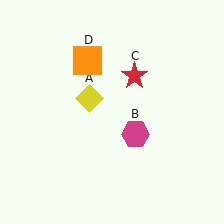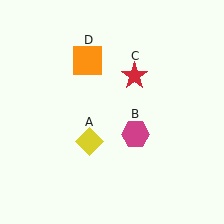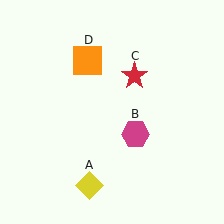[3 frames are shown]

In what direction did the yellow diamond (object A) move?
The yellow diamond (object A) moved down.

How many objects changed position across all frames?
1 object changed position: yellow diamond (object A).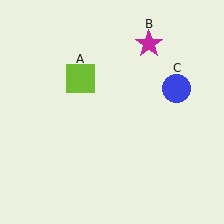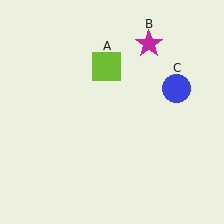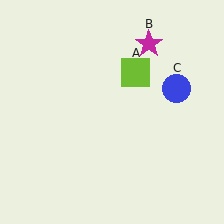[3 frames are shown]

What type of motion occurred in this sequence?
The lime square (object A) rotated clockwise around the center of the scene.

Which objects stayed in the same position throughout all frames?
Magenta star (object B) and blue circle (object C) remained stationary.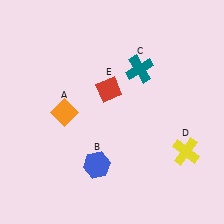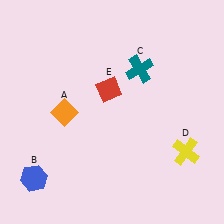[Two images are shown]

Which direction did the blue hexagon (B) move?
The blue hexagon (B) moved left.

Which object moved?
The blue hexagon (B) moved left.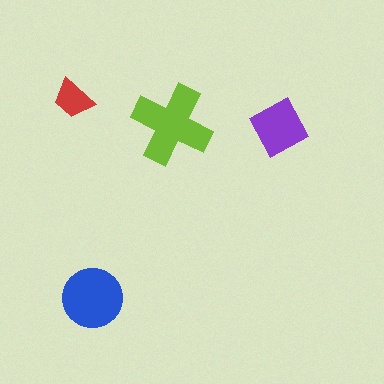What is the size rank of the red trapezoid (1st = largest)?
4th.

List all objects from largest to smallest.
The lime cross, the blue circle, the purple square, the red trapezoid.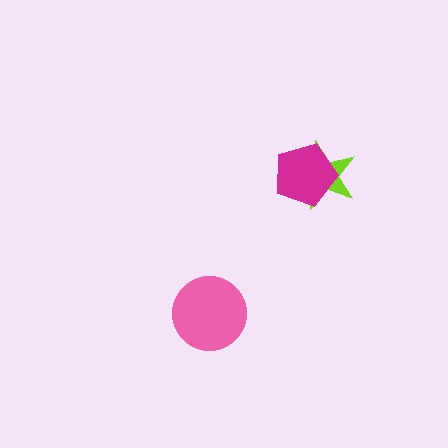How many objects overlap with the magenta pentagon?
1 object overlaps with the magenta pentagon.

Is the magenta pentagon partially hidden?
No, no other shape covers it.